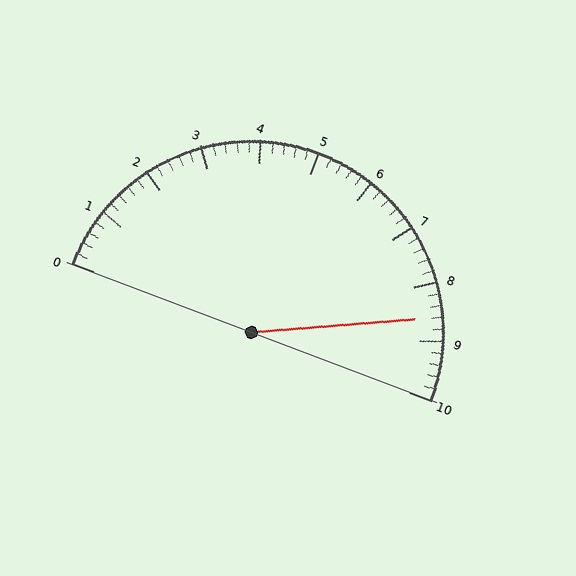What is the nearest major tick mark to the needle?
The nearest major tick mark is 9.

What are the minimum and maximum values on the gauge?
The gauge ranges from 0 to 10.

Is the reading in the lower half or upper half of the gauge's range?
The reading is in the upper half of the range (0 to 10).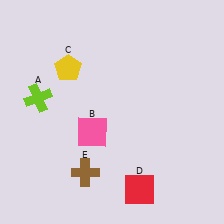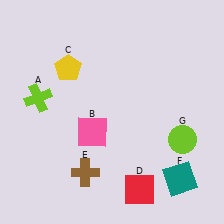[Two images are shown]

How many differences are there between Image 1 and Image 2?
There are 2 differences between the two images.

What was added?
A teal square (F), a lime circle (G) were added in Image 2.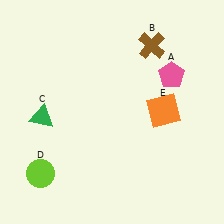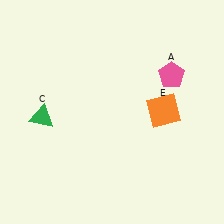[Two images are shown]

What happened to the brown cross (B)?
The brown cross (B) was removed in Image 2. It was in the top-right area of Image 1.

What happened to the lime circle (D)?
The lime circle (D) was removed in Image 2. It was in the bottom-left area of Image 1.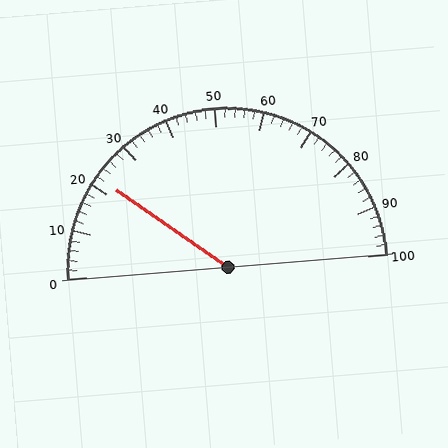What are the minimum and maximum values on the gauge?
The gauge ranges from 0 to 100.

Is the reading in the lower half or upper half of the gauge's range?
The reading is in the lower half of the range (0 to 100).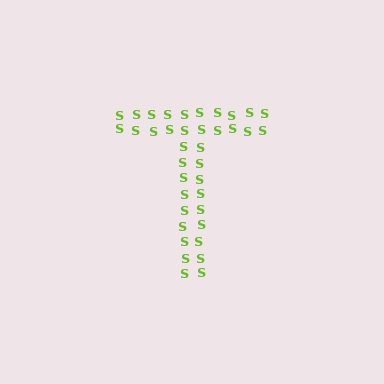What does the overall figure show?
The overall figure shows the letter T.